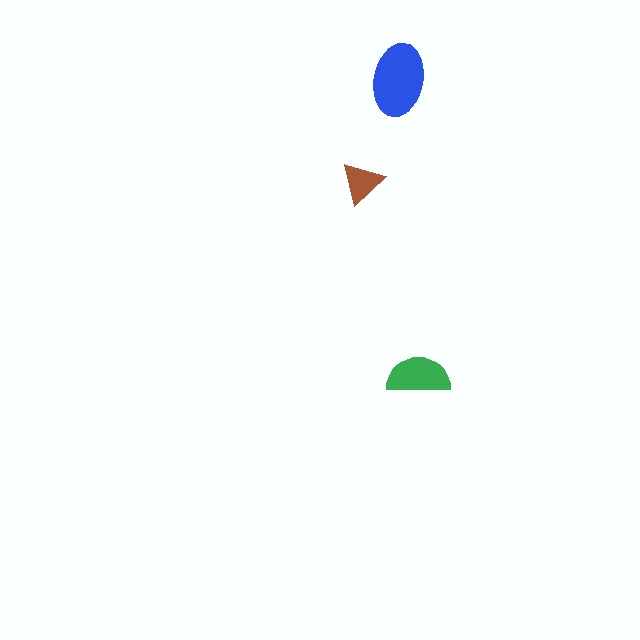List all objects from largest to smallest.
The blue ellipse, the green semicircle, the brown triangle.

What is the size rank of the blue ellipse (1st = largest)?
1st.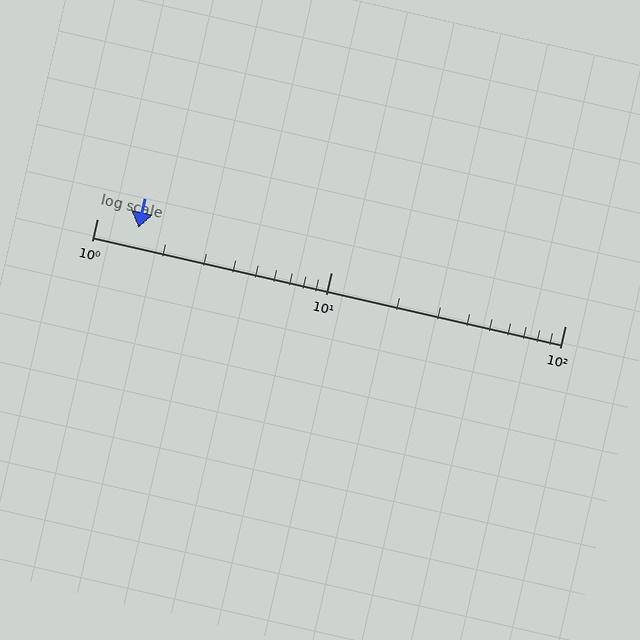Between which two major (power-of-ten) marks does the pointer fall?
The pointer is between 1 and 10.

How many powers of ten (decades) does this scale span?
The scale spans 2 decades, from 1 to 100.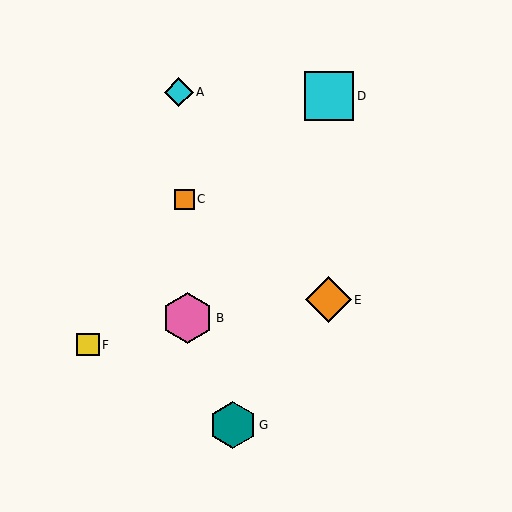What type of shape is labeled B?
Shape B is a pink hexagon.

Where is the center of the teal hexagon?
The center of the teal hexagon is at (233, 425).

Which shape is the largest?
The pink hexagon (labeled B) is the largest.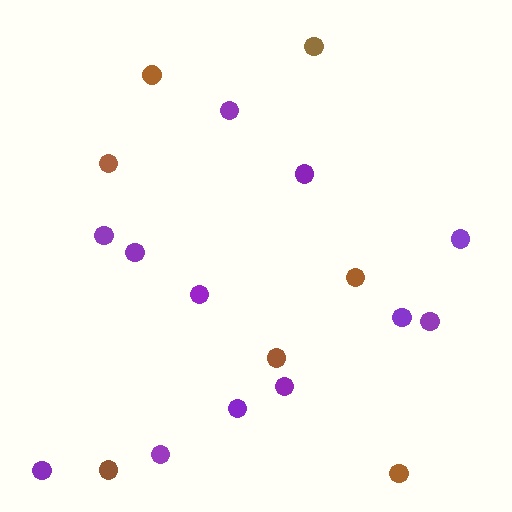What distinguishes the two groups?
There are 2 groups: one group of purple circles (12) and one group of brown circles (7).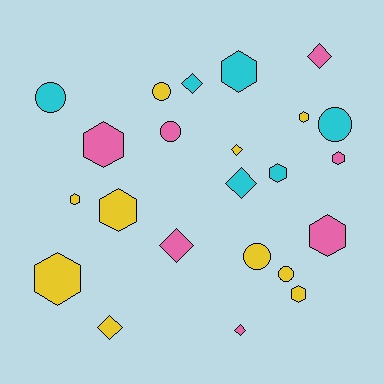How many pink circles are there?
There is 1 pink circle.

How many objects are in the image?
There are 23 objects.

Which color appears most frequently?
Yellow, with 10 objects.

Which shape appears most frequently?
Hexagon, with 10 objects.